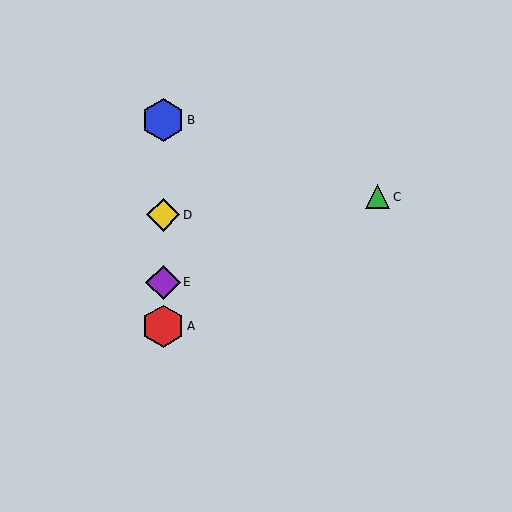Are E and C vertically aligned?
No, E is at x≈163 and C is at x≈377.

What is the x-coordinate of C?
Object C is at x≈377.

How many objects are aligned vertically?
4 objects (A, B, D, E) are aligned vertically.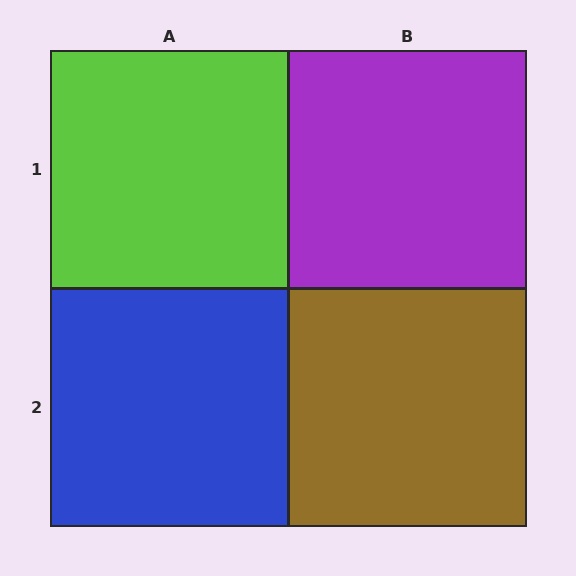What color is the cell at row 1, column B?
Purple.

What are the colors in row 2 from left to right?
Blue, brown.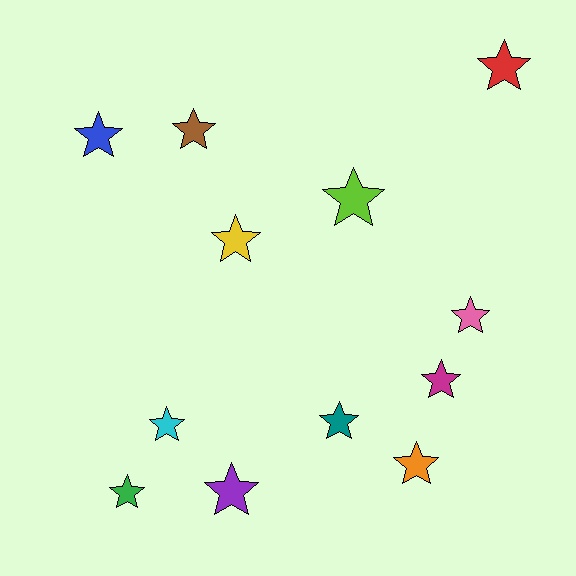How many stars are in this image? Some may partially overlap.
There are 12 stars.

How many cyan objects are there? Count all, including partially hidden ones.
There is 1 cyan object.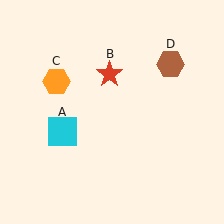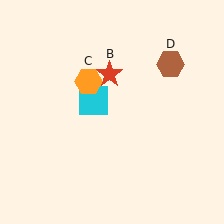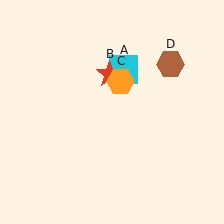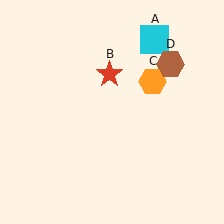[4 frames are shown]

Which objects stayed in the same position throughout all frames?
Red star (object B) and brown hexagon (object D) remained stationary.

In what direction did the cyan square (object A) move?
The cyan square (object A) moved up and to the right.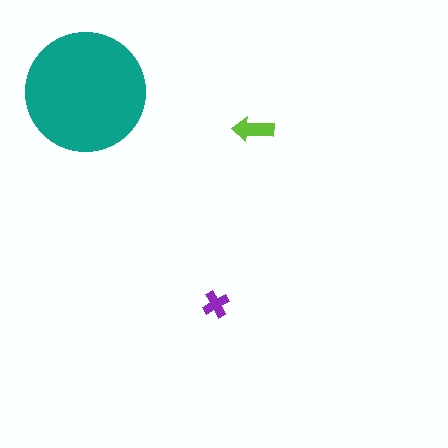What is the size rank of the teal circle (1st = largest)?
1st.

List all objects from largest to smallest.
The teal circle, the lime arrow, the purple cross.